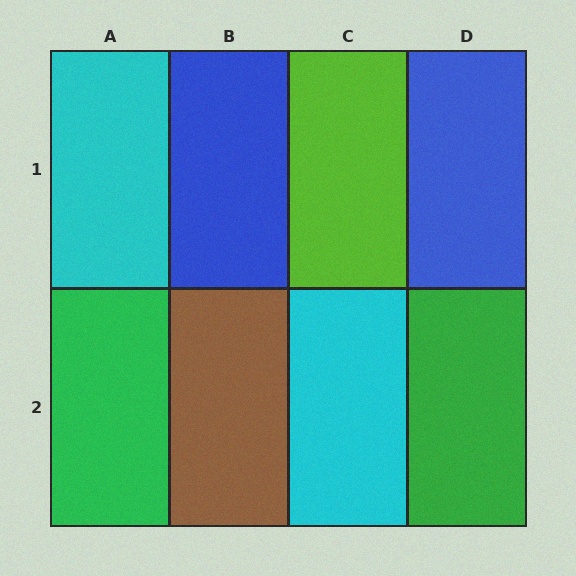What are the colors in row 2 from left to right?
Green, brown, cyan, green.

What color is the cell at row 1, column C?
Lime.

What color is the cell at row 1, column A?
Cyan.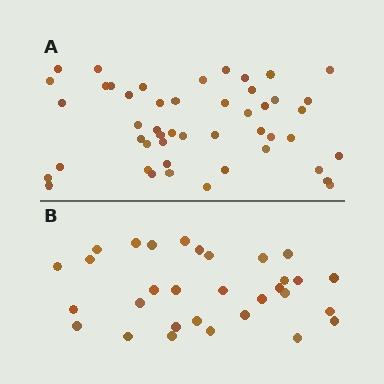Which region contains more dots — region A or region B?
Region A (the top region) has more dots.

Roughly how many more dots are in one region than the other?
Region A has approximately 15 more dots than region B.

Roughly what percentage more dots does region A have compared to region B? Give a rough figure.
About 55% more.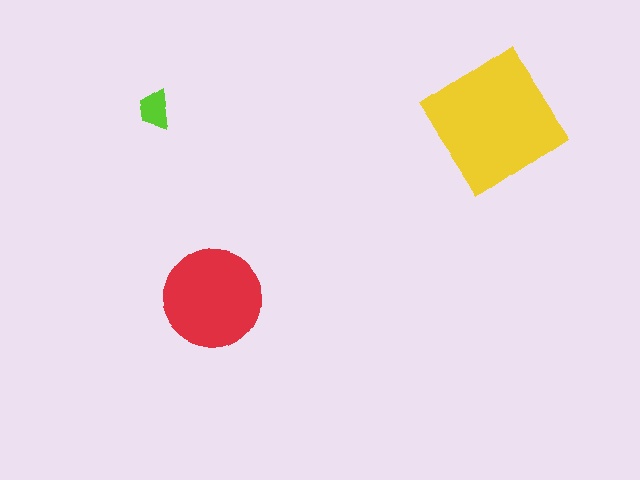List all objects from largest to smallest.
The yellow diamond, the red circle, the lime trapezoid.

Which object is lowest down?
The red circle is bottommost.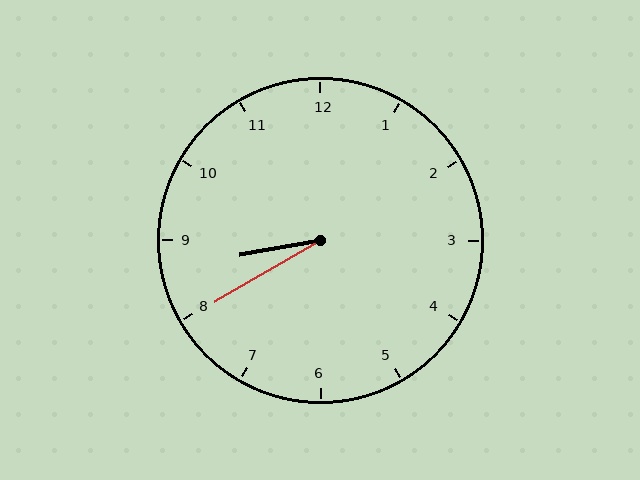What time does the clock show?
8:40.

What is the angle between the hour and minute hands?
Approximately 20 degrees.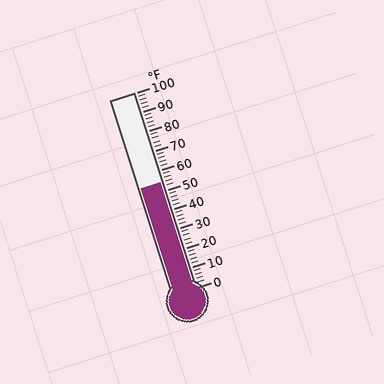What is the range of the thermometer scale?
The thermometer scale ranges from 0°F to 100°F.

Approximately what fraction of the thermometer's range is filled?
The thermometer is filled to approximately 55% of its range.